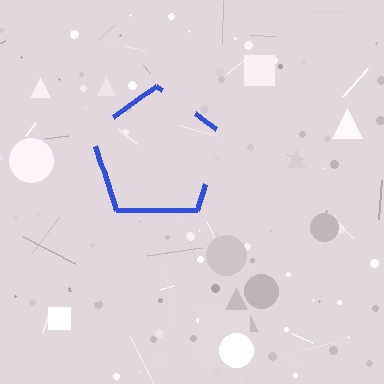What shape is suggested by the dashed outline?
The dashed outline suggests a pentagon.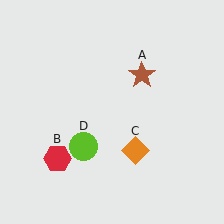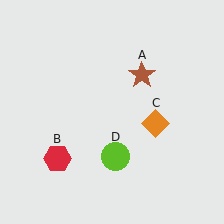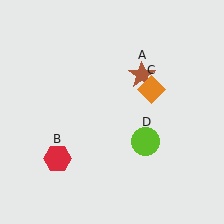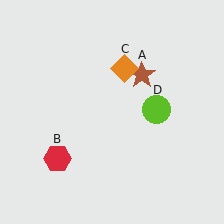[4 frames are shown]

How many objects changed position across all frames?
2 objects changed position: orange diamond (object C), lime circle (object D).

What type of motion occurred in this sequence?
The orange diamond (object C), lime circle (object D) rotated counterclockwise around the center of the scene.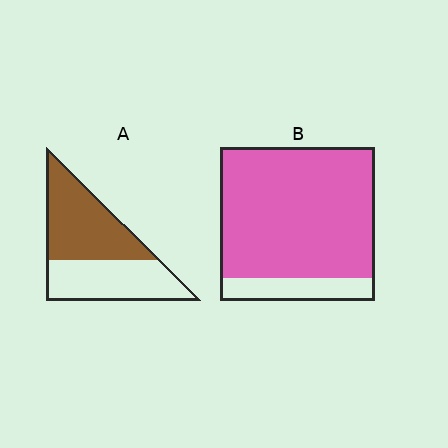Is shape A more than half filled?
Roughly half.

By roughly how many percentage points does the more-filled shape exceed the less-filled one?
By roughly 30 percentage points (B over A).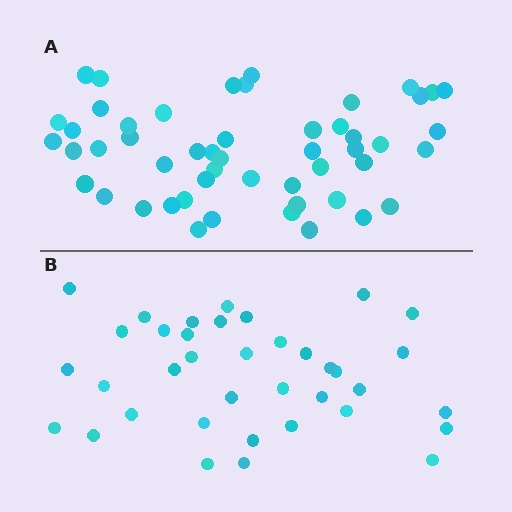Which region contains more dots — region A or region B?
Region A (the top region) has more dots.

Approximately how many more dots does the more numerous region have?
Region A has approximately 15 more dots than region B.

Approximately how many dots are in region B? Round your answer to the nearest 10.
About 40 dots. (The exact count is 37, which rounds to 40.)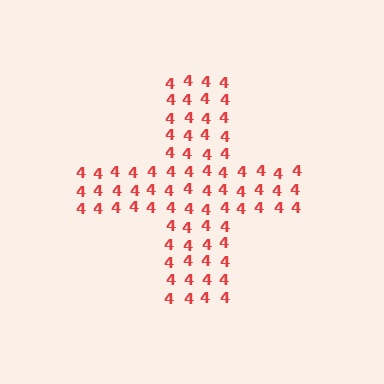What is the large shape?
The large shape is a cross.